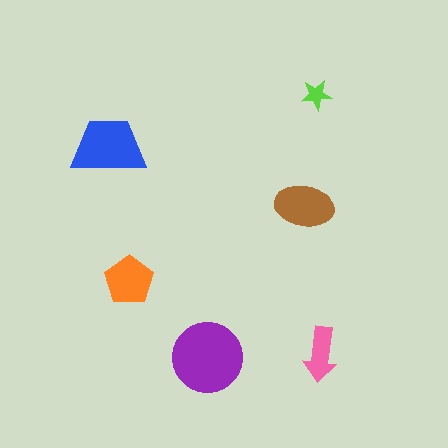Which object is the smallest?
The lime star.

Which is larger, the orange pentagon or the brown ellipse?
The brown ellipse.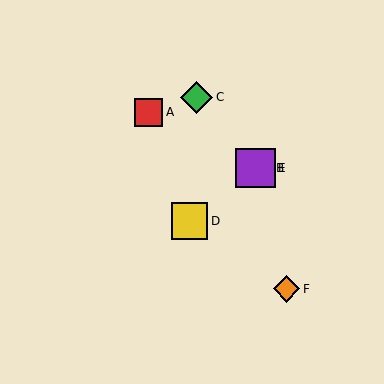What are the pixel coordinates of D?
Object D is at (189, 221).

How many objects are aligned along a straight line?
3 objects (B, D, E) are aligned along a straight line.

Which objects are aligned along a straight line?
Objects B, D, E are aligned along a straight line.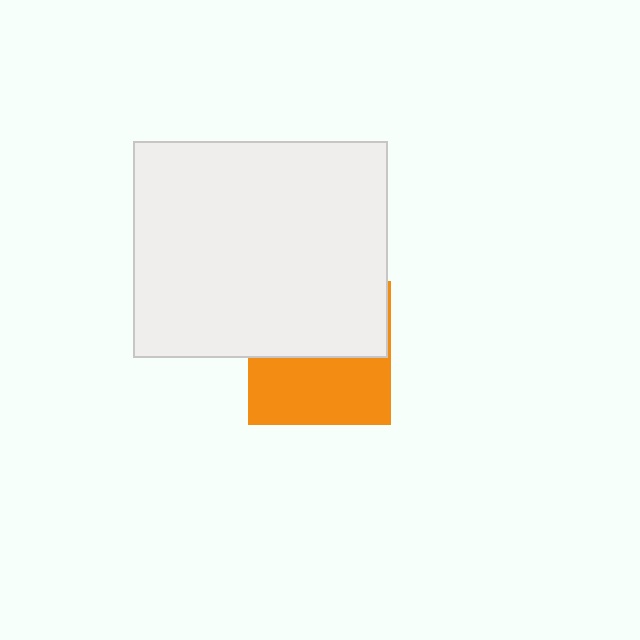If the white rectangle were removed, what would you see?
You would see the complete orange square.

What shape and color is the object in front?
The object in front is a white rectangle.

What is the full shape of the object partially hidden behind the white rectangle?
The partially hidden object is an orange square.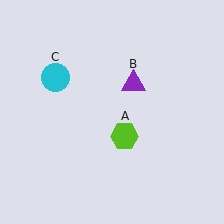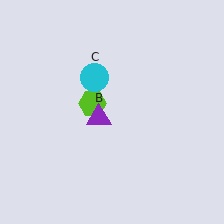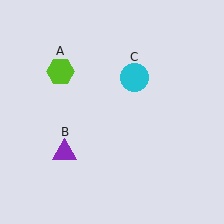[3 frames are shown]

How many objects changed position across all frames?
3 objects changed position: lime hexagon (object A), purple triangle (object B), cyan circle (object C).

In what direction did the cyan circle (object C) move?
The cyan circle (object C) moved right.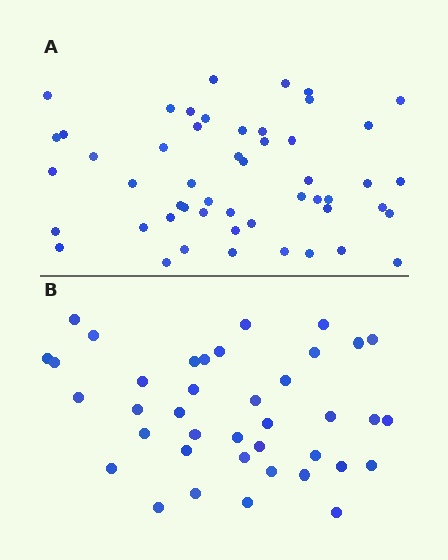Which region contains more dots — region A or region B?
Region A (the top region) has more dots.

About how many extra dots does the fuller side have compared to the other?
Region A has roughly 12 or so more dots than region B.